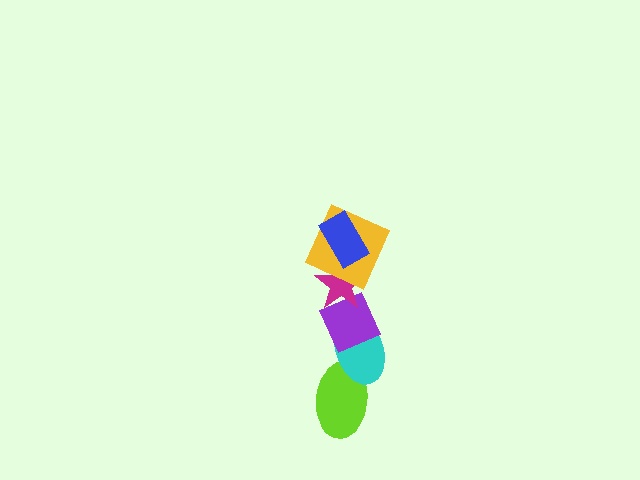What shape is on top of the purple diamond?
The magenta star is on top of the purple diamond.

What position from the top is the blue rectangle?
The blue rectangle is 1st from the top.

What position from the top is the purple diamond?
The purple diamond is 4th from the top.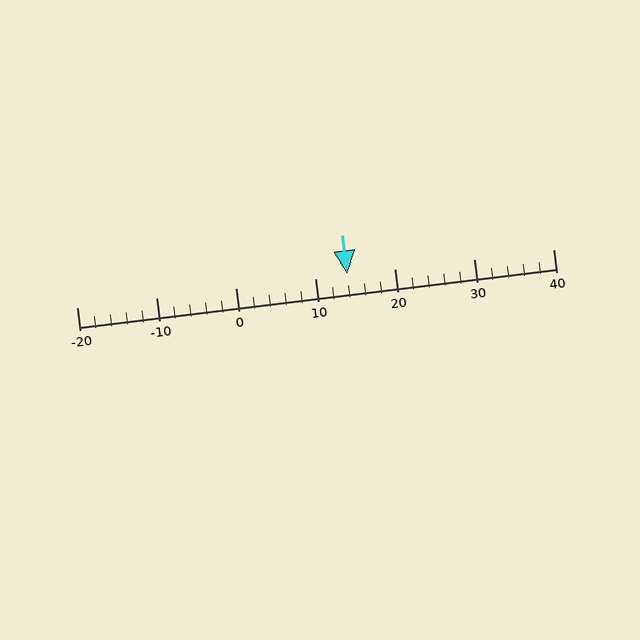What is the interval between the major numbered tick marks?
The major tick marks are spaced 10 units apart.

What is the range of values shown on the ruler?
The ruler shows values from -20 to 40.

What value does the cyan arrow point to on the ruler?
The cyan arrow points to approximately 14.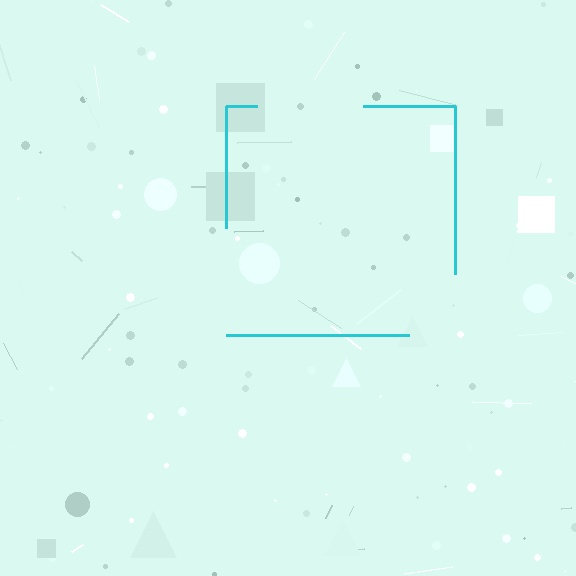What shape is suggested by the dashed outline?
The dashed outline suggests a square.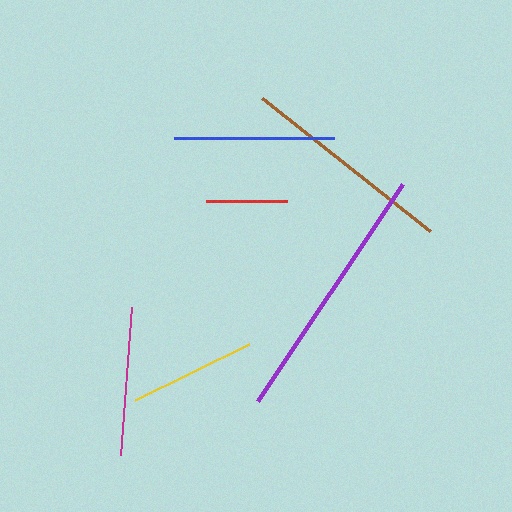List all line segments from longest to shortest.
From longest to shortest: purple, brown, blue, magenta, yellow, red.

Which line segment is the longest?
The purple line is the longest at approximately 261 pixels.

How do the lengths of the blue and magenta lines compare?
The blue and magenta lines are approximately the same length.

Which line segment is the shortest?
The red line is the shortest at approximately 81 pixels.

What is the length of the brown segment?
The brown segment is approximately 215 pixels long.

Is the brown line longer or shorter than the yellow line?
The brown line is longer than the yellow line.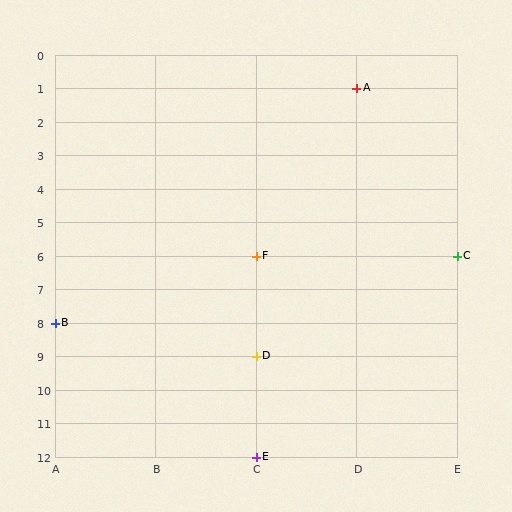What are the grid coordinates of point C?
Point C is at grid coordinates (E, 6).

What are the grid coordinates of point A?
Point A is at grid coordinates (D, 1).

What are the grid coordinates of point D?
Point D is at grid coordinates (C, 9).